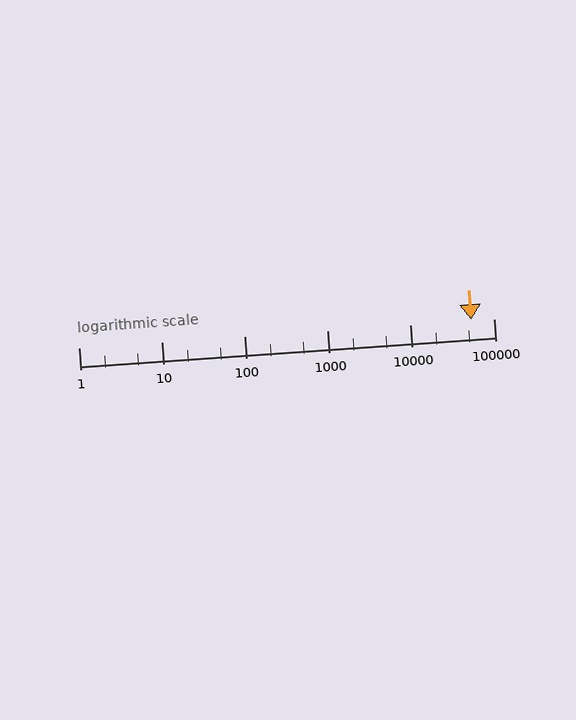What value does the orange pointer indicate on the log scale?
The pointer indicates approximately 53000.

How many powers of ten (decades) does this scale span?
The scale spans 5 decades, from 1 to 100000.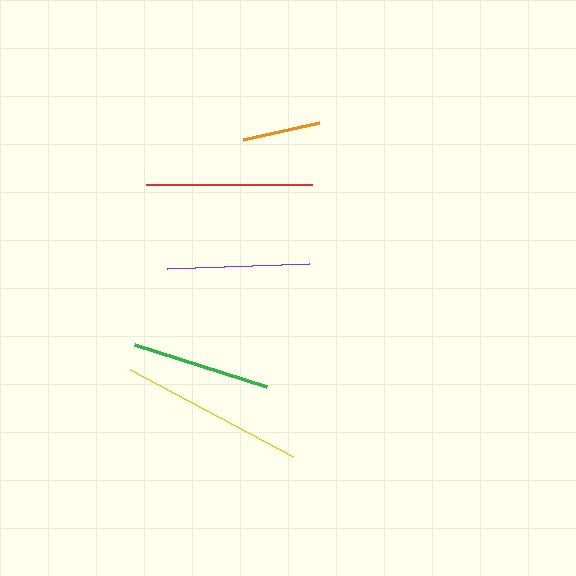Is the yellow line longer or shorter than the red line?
The yellow line is longer than the red line.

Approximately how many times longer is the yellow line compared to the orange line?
The yellow line is approximately 2.4 times the length of the orange line.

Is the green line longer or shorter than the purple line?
The purple line is longer than the green line.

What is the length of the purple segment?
The purple segment is approximately 141 pixels long.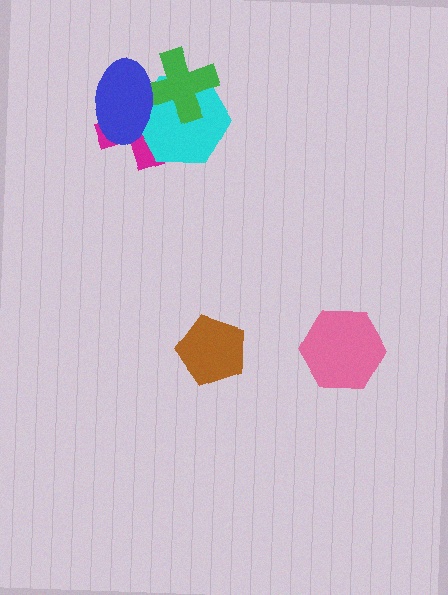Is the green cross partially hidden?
Yes, it is partially covered by another shape.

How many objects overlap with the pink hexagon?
0 objects overlap with the pink hexagon.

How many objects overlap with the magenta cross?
3 objects overlap with the magenta cross.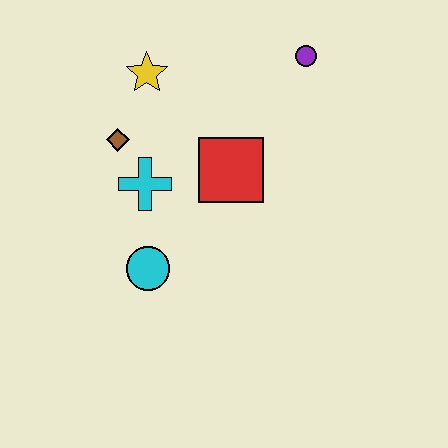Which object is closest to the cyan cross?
The brown diamond is closest to the cyan cross.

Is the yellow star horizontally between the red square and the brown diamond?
Yes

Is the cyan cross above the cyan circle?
Yes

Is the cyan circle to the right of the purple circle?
No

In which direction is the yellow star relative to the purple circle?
The yellow star is to the left of the purple circle.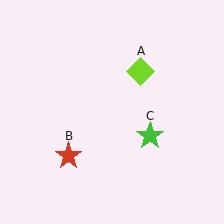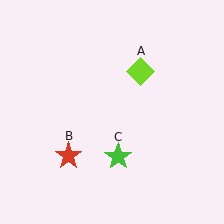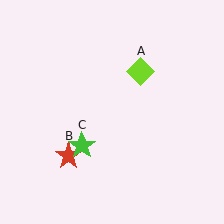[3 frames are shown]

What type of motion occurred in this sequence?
The green star (object C) rotated clockwise around the center of the scene.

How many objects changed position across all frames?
1 object changed position: green star (object C).